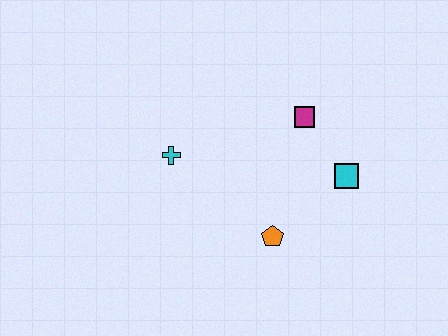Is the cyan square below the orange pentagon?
No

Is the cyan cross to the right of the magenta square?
No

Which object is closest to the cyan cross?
The orange pentagon is closest to the cyan cross.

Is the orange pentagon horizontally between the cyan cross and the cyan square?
Yes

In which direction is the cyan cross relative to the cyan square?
The cyan cross is to the left of the cyan square.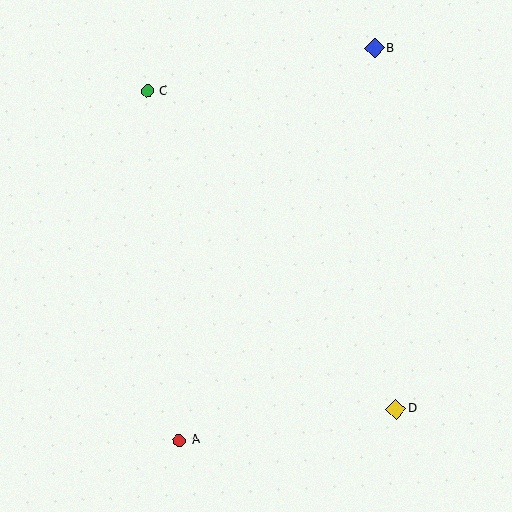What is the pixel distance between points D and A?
The distance between D and A is 219 pixels.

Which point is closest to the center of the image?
Point C at (148, 91) is closest to the center.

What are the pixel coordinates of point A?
Point A is at (179, 441).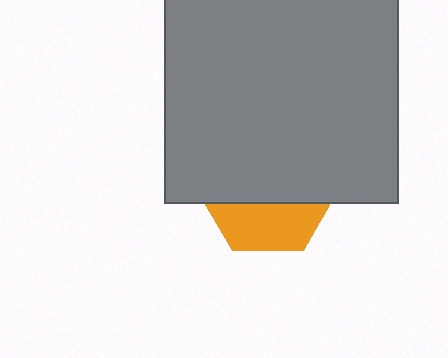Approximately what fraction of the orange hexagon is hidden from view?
Roughly 64% of the orange hexagon is hidden behind the gray rectangle.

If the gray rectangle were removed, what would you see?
You would see the complete orange hexagon.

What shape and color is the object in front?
The object in front is a gray rectangle.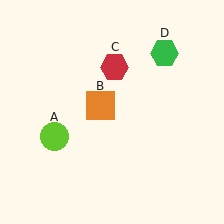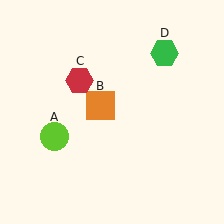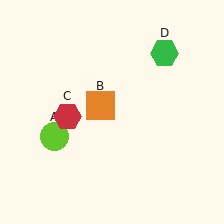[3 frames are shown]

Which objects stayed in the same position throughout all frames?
Lime circle (object A) and orange square (object B) and green hexagon (object D) remained stationary.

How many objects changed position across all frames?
1 object changed position: red hexagon (object C).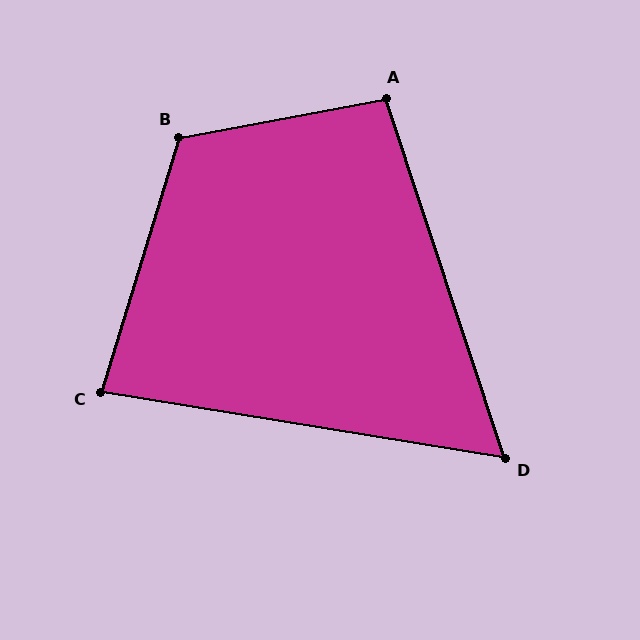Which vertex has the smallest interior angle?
D, at approximately 63 degrees.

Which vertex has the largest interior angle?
B, at approximately 117 degrees.